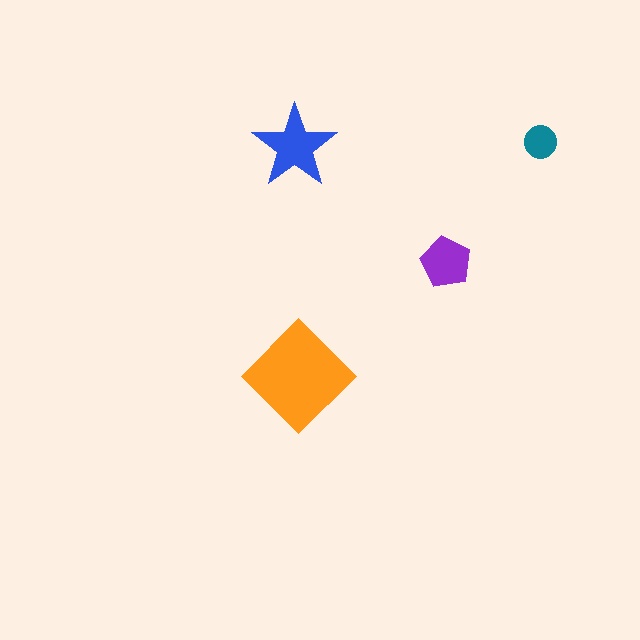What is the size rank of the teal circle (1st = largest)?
4th.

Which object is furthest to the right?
The teal circle is rightmost.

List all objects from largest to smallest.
The orange diamond, the blue star, the purple pentagon, the teal circle.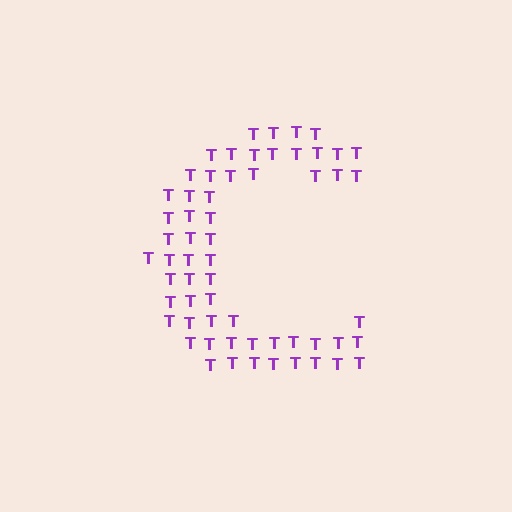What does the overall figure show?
The overall figure shows the letter C.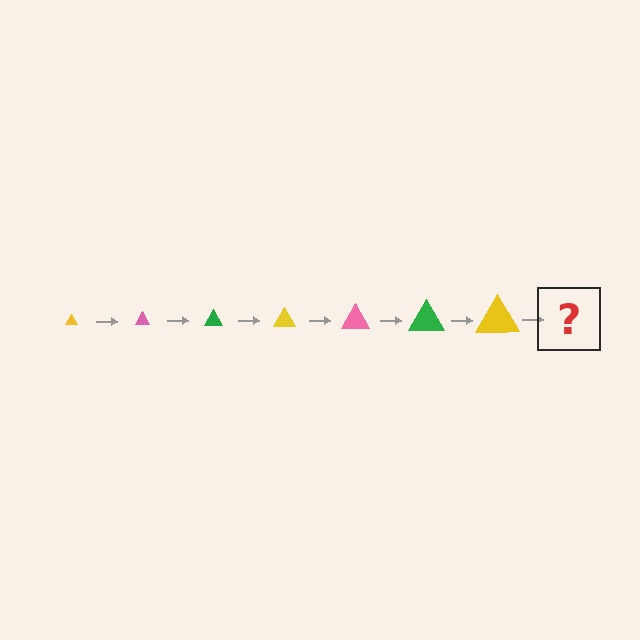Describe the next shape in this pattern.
It should be a pink triangle, larger than the previous one.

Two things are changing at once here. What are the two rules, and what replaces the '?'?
The two rules are that the triangle grows larger each step and the color cycles through yellow, pink, and green. The '?' should be a pink triangle, larger than the previous one.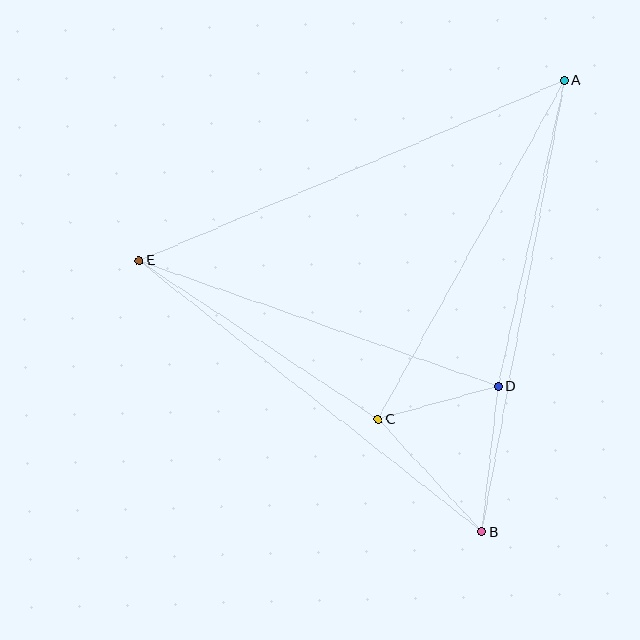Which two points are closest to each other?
Points C and D are closest to each other.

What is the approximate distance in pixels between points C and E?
The distance between C and E is approximately 287 pixels.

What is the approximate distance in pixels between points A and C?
The distance between A and C is approximately 387 pixels.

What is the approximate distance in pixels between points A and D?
The distance between A and D is approximately 313 pixels.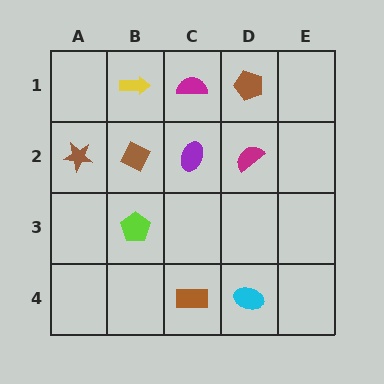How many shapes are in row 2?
4 shapes.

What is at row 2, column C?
A purple ellipse.